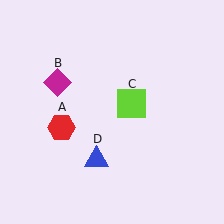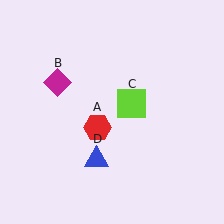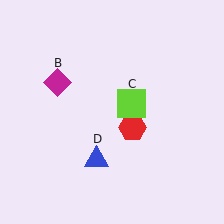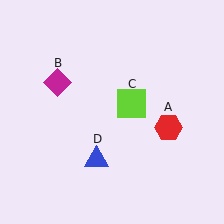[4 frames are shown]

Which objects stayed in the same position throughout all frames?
Magenta diamond (object B) and lime square (object C) and blue triangle (object D) remained stationary.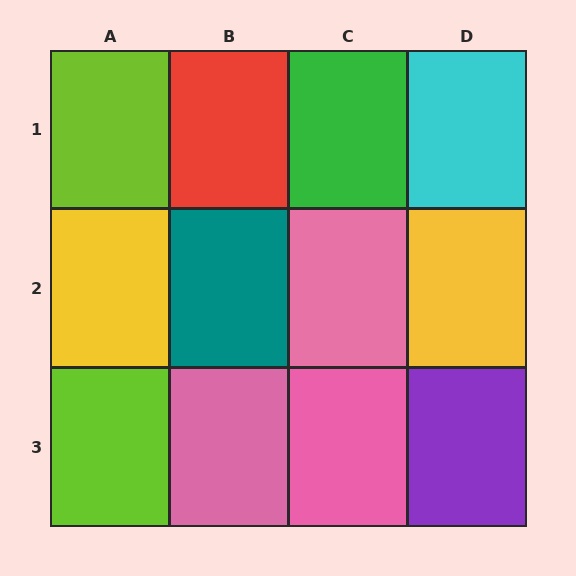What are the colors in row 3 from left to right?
Lime, pink, pink, purple.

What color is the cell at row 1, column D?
Cyan.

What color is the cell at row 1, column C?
Green.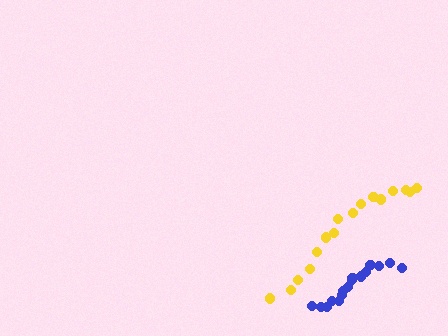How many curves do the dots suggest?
There are 2 distinct paths.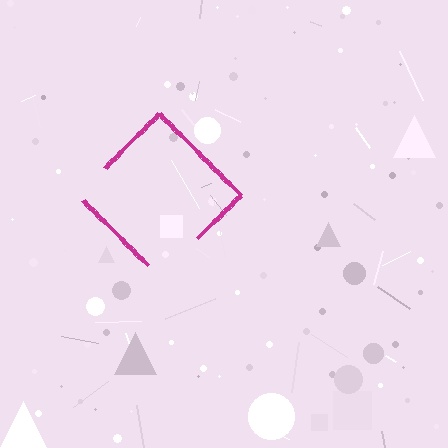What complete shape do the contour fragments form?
The contour fragments form a diamond.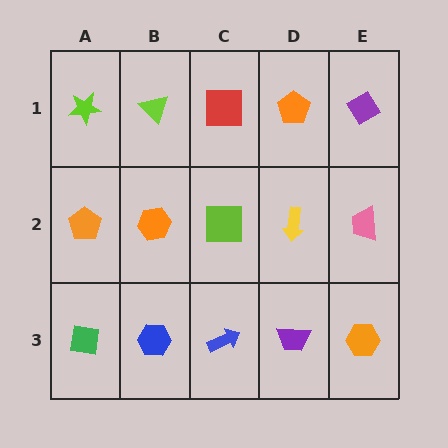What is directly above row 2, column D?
An orange pentagon.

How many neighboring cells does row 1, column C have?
3.